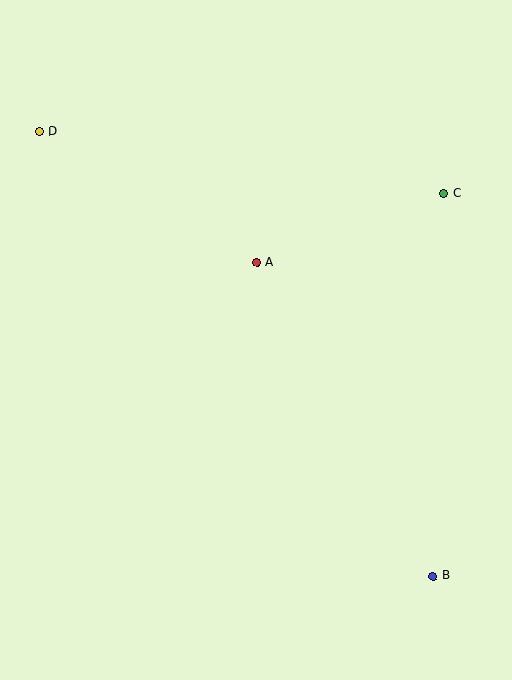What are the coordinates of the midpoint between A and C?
The midpoint between A and C is at (350, 228).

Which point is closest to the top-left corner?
Point D is closest to the top-left corner.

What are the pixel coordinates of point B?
Point B is at (433, 576).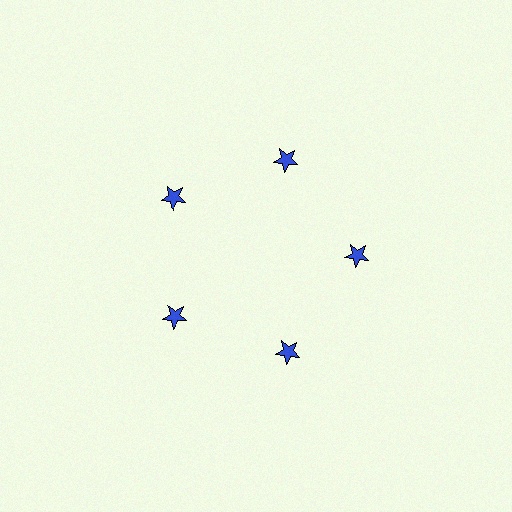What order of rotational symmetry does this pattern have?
This pattern has 5-fold rotational symmetry.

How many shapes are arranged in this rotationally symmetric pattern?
There are 5 shapes, arranged in 5 groups of 1.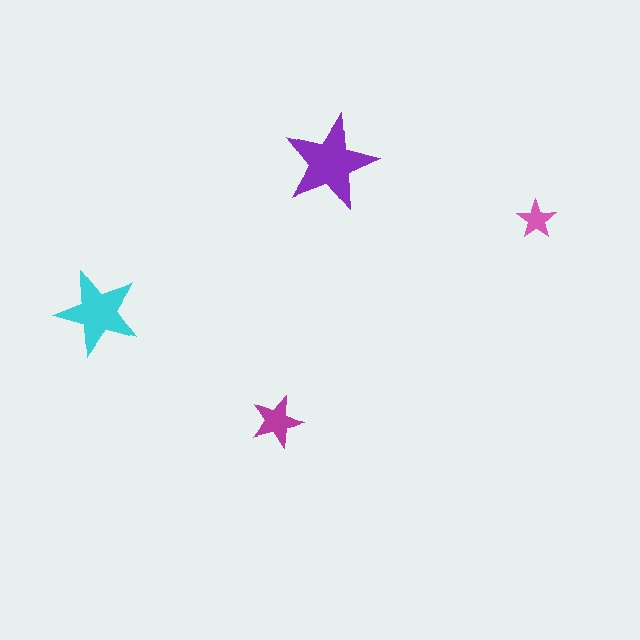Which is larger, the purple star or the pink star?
The purple one.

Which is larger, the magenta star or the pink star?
The magenta one.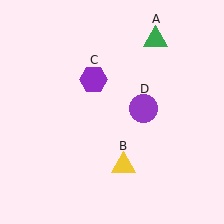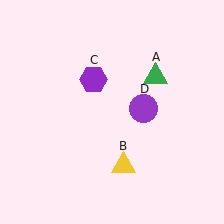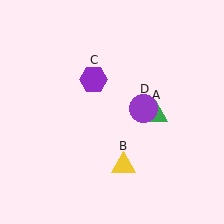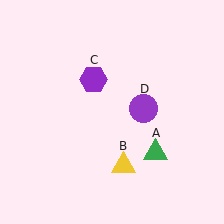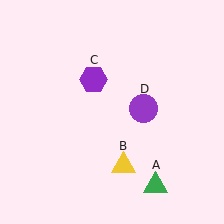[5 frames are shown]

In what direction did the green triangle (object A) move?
The green triangle (object A) moved down.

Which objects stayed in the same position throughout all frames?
Yellow triangle (object B) and purple hexagon (object C) and purple circle (object D) remained stationary.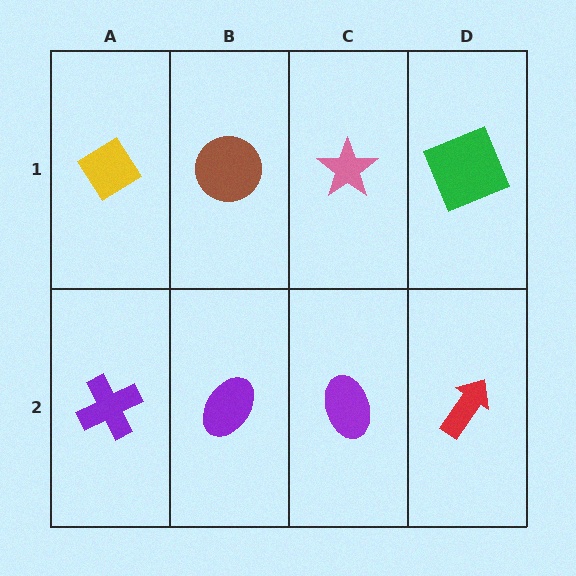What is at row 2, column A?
A purple cross.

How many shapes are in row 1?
4 shapes.